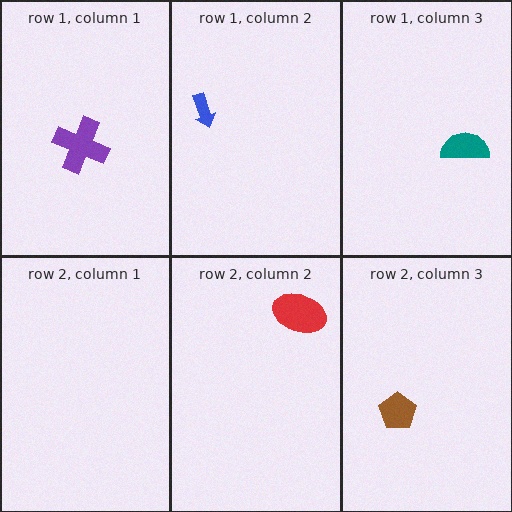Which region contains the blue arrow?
The row 1, column 2 region.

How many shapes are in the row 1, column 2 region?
1.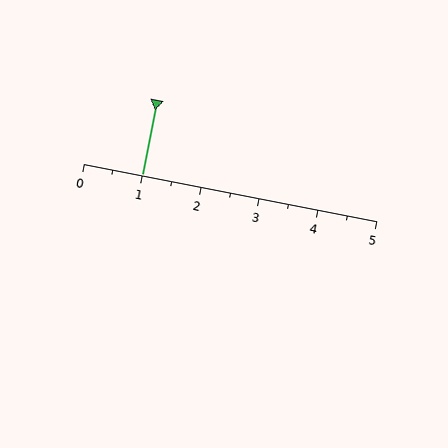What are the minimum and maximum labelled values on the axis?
The axis runs from 0 to 5.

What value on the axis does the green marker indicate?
The marker indicates approximately 1.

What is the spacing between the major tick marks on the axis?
The major ticks are spaced 1 apart.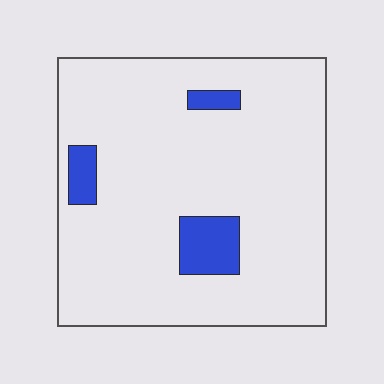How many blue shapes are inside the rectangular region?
3.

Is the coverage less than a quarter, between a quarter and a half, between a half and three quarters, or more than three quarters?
Less than a quarter.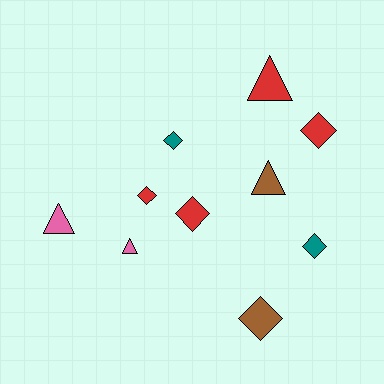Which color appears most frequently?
Red, with 4 objects.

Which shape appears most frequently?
Diamond, with 6 objects.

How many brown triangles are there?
There is 1 brown triangle.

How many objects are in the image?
There are 10 objects.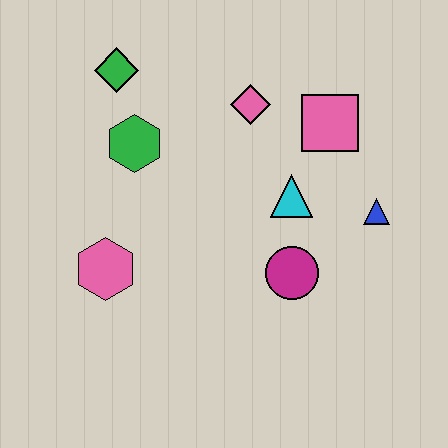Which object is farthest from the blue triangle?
The green diamond is farthest from the blue triangle.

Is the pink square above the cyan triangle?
Yes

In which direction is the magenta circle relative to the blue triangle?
The magenta circle is to the left of the blue triangle.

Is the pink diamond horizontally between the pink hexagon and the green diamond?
No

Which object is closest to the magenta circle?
The cyan triangle is closest to the magenta circle.